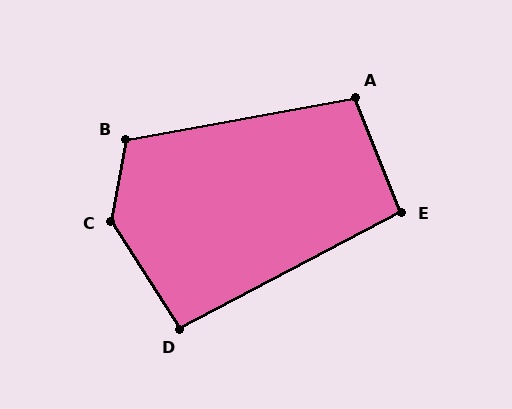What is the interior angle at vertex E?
Approximately 96 degrees (obtuse).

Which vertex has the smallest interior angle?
D, at approximately 95 degrees.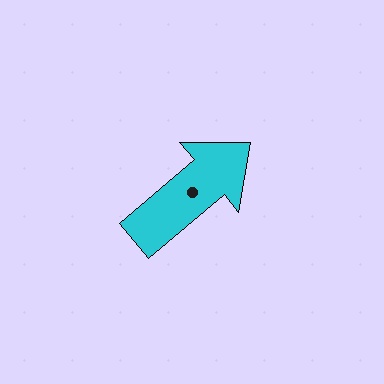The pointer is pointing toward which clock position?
Roughly 2 o'clock.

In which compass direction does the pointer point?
Northeast.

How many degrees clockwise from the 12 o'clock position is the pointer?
Approximately 50 degrees.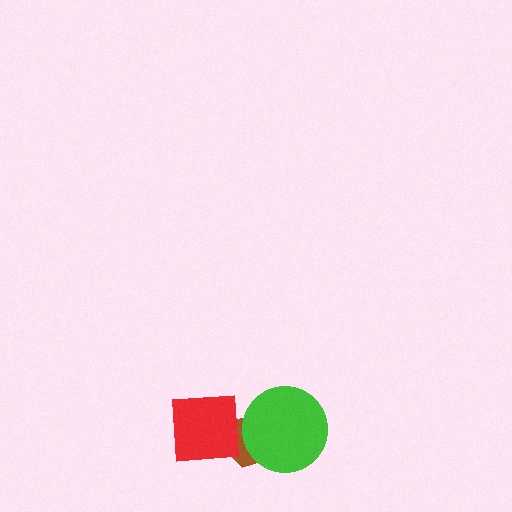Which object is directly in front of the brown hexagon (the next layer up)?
The green circle is directly in front of the brown hexagon.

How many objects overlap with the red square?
1 object overlaps with the red square.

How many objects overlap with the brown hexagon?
2 objects overlap with the brown hexagon.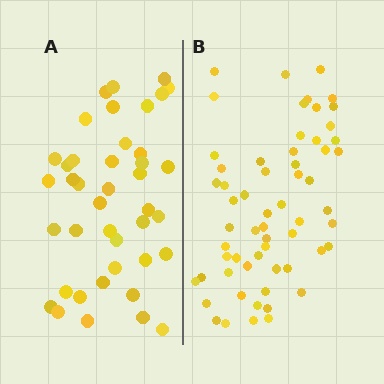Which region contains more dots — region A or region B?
Region B (the right region) has more dots.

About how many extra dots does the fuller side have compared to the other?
Region B has approximately 20 more dots than region A.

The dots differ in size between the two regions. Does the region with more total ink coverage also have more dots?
No. Region A has more total ink coverage because its dots are larger, but region B actually contains more individual dots. Total area can be misleading — the number of items is what matters here.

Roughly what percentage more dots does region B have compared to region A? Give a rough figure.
About 45% more.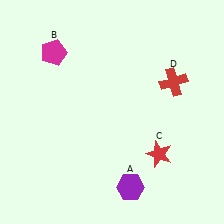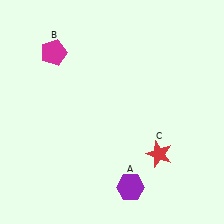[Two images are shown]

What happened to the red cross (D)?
The red cross (D) was removed in Image 2. It was in the top-right area of Image 1.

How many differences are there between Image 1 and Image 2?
There is 1 difference between the two images.